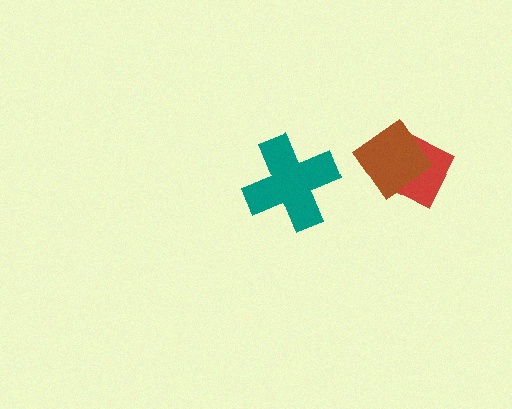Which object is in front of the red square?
The brown diamond is in front of the red square.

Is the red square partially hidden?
Yes, it is partially covered by another shape.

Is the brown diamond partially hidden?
No, no other shape covers it.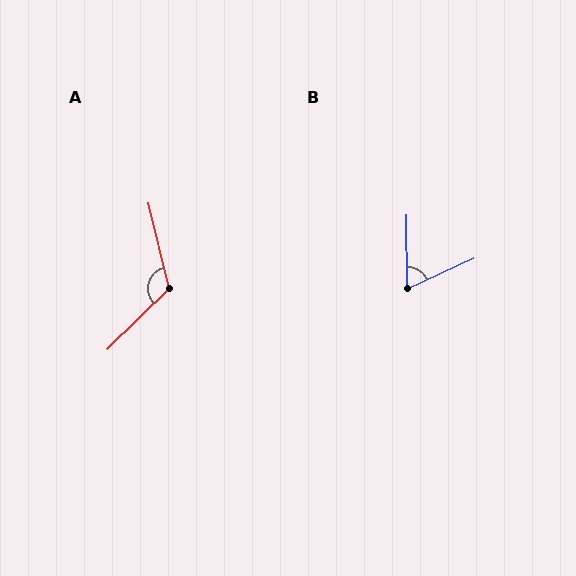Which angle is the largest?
A, at approximately 121 degrees.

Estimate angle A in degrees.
Approximately 121 degrees.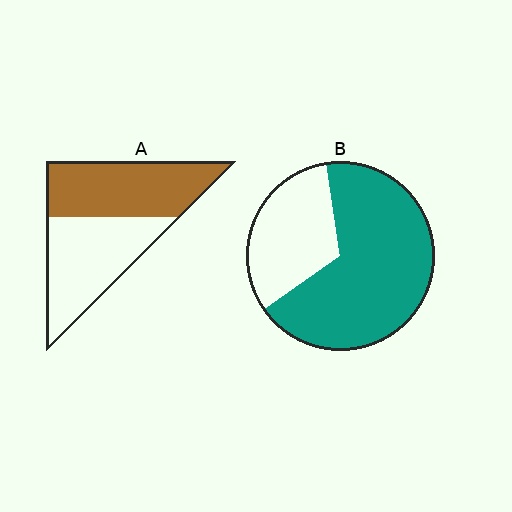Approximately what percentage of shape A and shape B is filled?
A is approximately 50% and B is approximately 70%.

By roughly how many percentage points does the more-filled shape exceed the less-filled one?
By roughly 20 percentage points (B over A).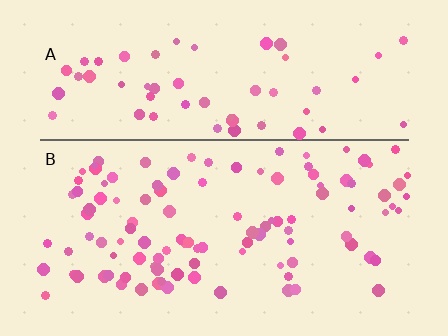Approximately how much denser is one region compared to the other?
Approximately 1.7× — region B over region A.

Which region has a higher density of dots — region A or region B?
B (the bottom).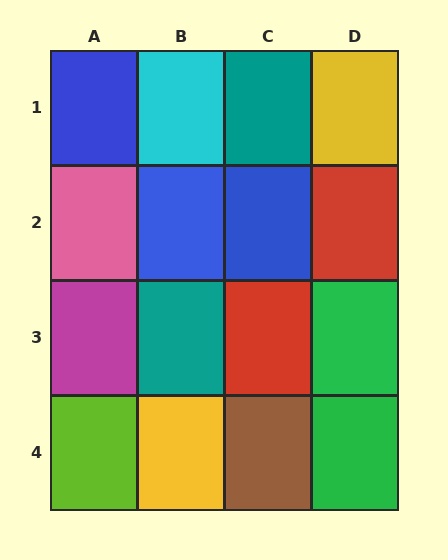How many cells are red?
2 cells are red.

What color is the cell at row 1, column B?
Cyan.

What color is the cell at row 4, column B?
Yellow.